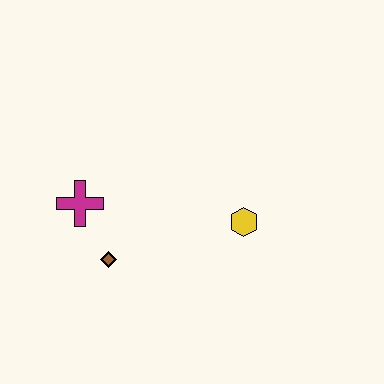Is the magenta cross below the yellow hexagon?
No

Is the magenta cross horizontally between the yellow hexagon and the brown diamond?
No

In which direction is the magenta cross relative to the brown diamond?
The magenta cross is above the brown diamond.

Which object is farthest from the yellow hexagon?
The magenta cross is farthest from the yellow hexagon.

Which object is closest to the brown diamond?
The magenta cross is closest to the brown diamond.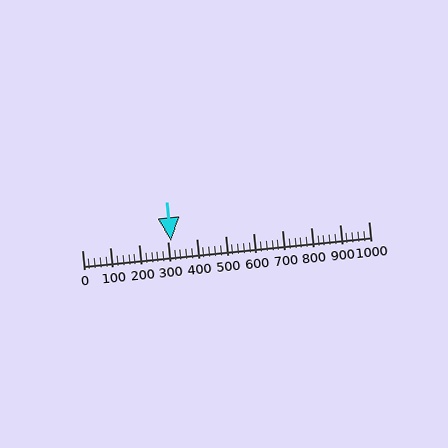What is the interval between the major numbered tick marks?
The major tick marks are spaced 100 units apart.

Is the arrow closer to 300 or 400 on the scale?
The arrow is closer to 300.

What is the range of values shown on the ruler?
The ruler shows values from 0 to 1000.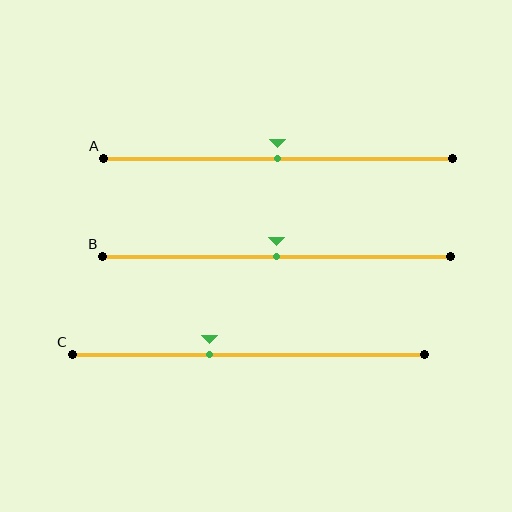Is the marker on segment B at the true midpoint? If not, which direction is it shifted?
Yes, the marker on segment B is at the true midpoint.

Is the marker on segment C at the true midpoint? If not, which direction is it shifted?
No, the marker on segment C is shifted to the left by about 11% of the segment length.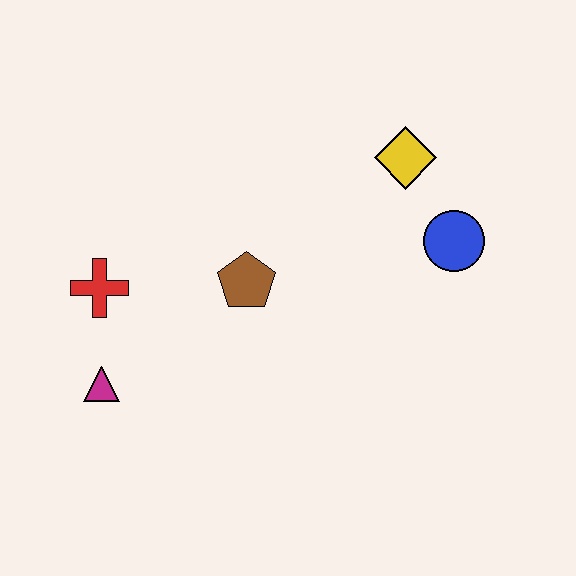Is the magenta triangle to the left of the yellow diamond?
Yes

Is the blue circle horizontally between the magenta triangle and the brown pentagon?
No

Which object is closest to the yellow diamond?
The blue circle is closest to the yellow diamond.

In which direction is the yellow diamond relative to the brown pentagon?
The yellow diamond is to the right of the brown pentagon.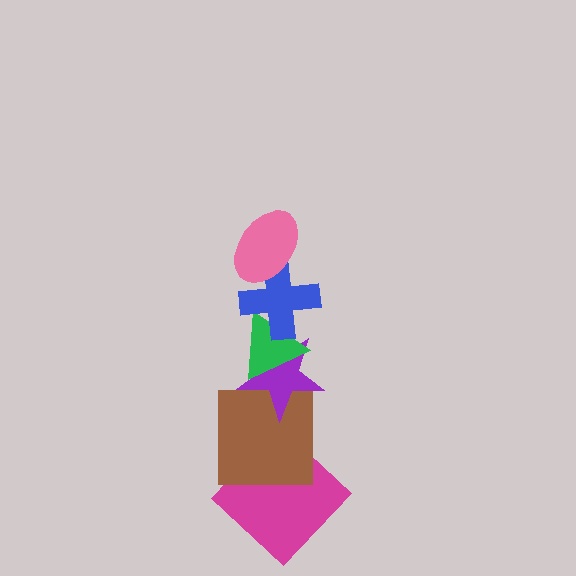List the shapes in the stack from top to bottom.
From top to bottom: the pink ellipse, the blue cross, the green triangle, the purple star, the brown square, the magenta diamond.